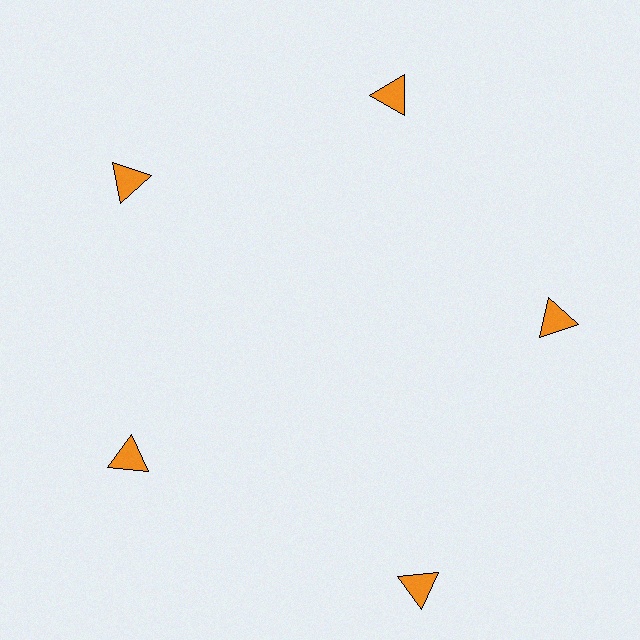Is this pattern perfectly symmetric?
No. The 5 orange triangles are arranged in a ring, but one element near the 5 o'clock position is pushed outward from the center, breaking the 5-fold rotational symmetry.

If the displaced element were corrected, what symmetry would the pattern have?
It would have 5-fold rotational symmetry — the pattern would map onto itself every 72 degrees.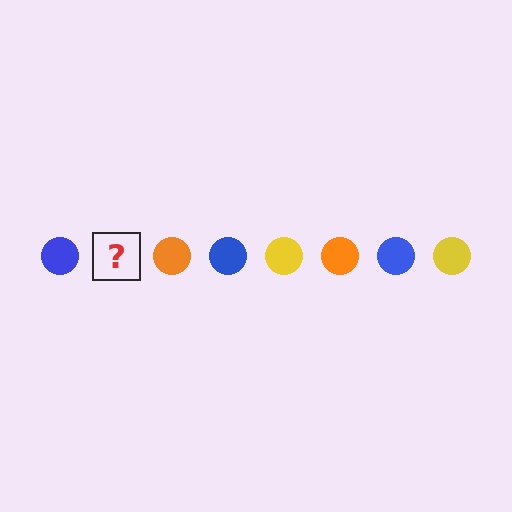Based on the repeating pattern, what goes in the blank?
The blank should be a yellow circle.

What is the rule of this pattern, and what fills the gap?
The rule is that the pattern cycles through blue, yellow, orange circles. The gap should be filled with a yellow circle.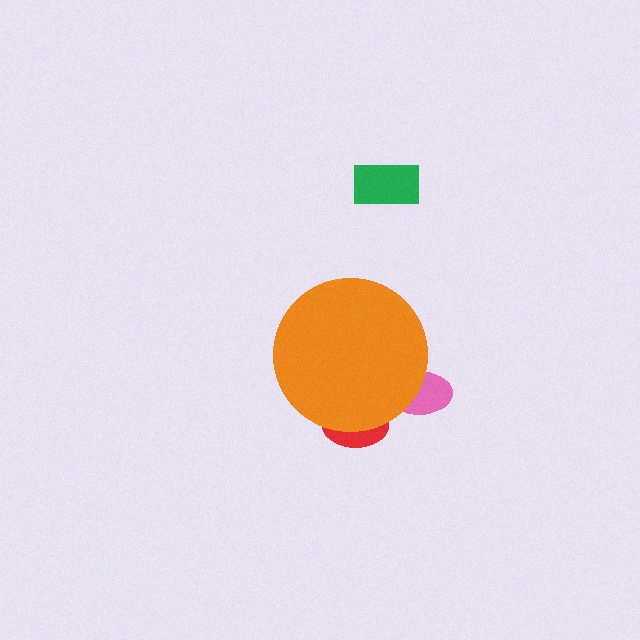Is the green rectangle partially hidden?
No, the green rectangle is fully visible.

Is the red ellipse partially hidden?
Yes, the red ellipse is partially hidden behind the orange circle.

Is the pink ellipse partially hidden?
Yes, the pink ellipse is partially hidden behind the orange circle.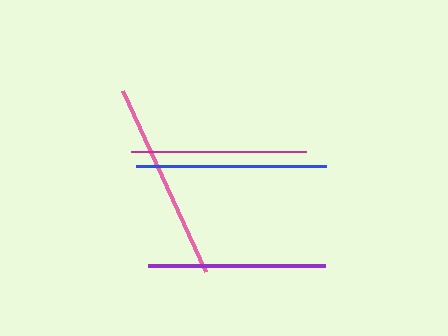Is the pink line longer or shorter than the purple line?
The pink line is longer than the purple line.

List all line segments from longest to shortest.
From longest to shortest: pink, blue, purple, magenta.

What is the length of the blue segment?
The blue segment is approximately 190 pixels long.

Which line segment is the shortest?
The magenta line is the shortest at approximately 174 pixels.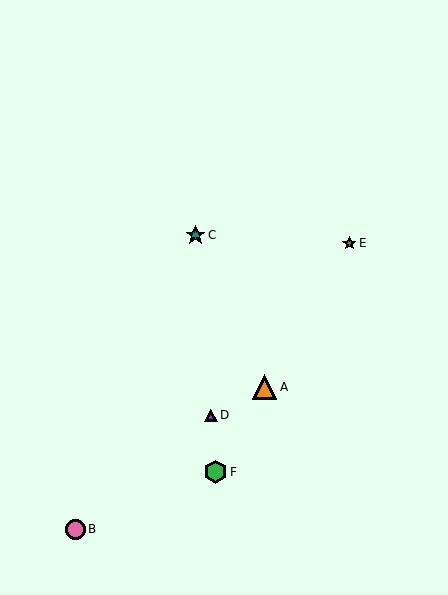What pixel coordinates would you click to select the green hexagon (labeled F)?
Click at (216, 472) to select the green hexagon F.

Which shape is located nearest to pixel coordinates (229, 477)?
The green hexagon (labeled F) at (216, 472) is nearest to that location.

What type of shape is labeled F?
Shape F is a green hexagon.